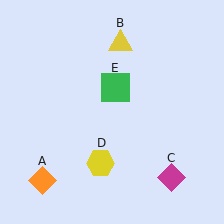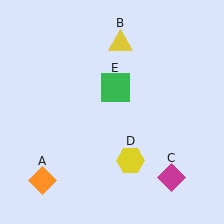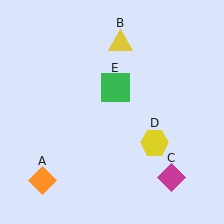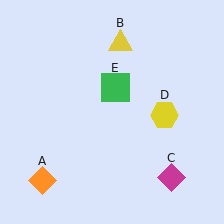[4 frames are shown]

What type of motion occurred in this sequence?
The yellow hexagon (object D) rotated counterclockwise around the center of the scene.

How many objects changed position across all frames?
1 object changed position: yellow hexagon (object D).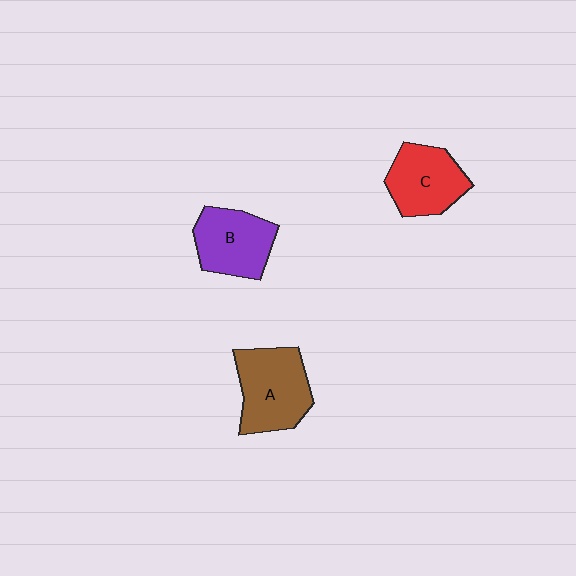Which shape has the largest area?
Shape A (brown).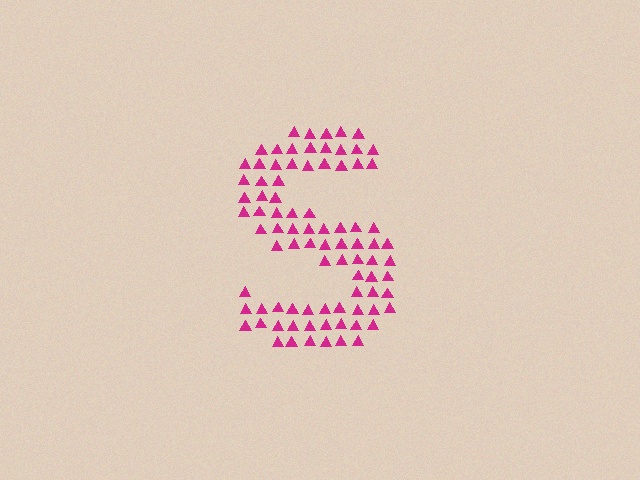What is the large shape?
The large shape is the letter S.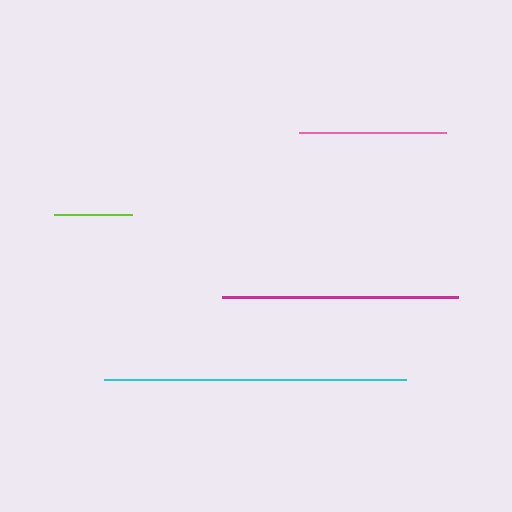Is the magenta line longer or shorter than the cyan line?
The cyan line is longer than the magenta line.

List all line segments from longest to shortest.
From longest to shortest: cyan, magenta, pink, lime.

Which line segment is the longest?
The cyan line is the longest at approximately 303 pixels.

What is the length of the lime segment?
The lime segment is approximately 78 pixels long.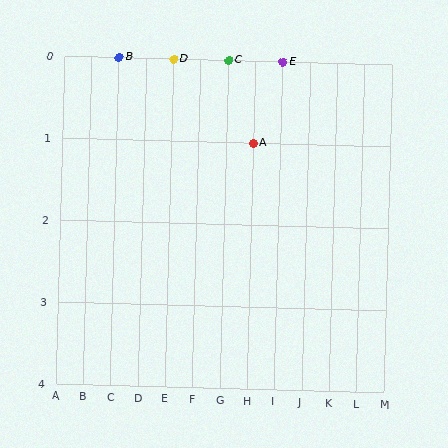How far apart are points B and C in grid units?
Points B and C are 4 columns apart.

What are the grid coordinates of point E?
Point E is at grid coordinates (I, 0).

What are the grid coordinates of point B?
Point B is at grid coordinates (C, 0).